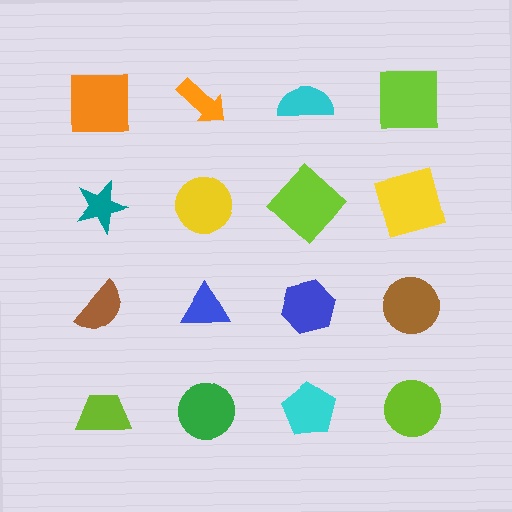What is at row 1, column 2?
An orange arrow.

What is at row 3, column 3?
A blue hexagon.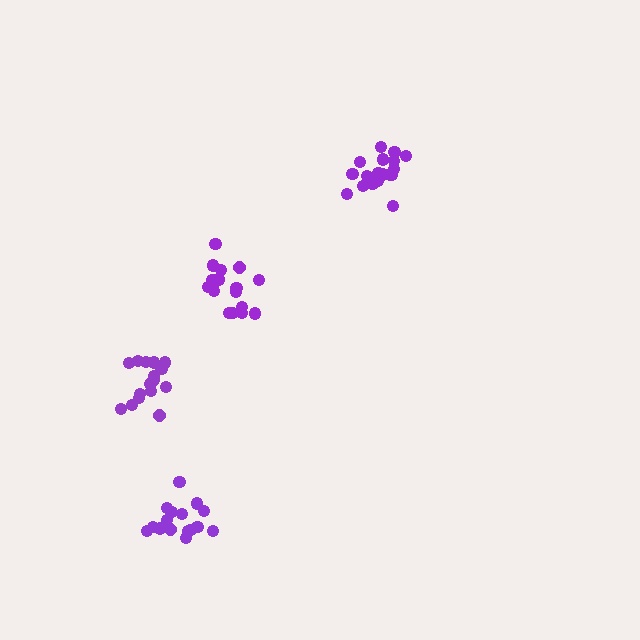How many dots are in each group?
Group 1: 17 dots, Group 2: 16 dots, Group 3: 16 dots, Group 4: 18 dots (67 total).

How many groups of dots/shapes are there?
There are 4 groups.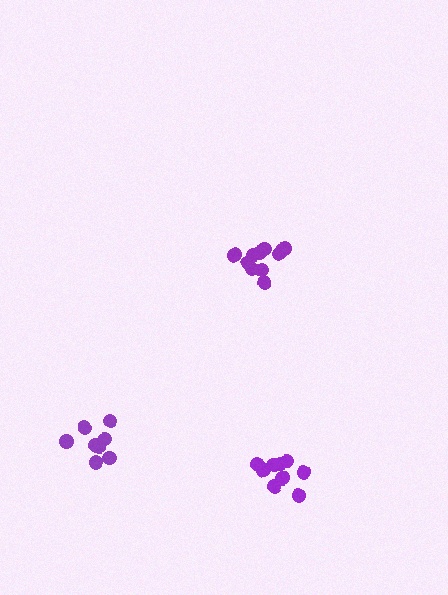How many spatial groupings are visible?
There are 3 spatial groupings.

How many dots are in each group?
Group 1: 11 dots, Group 2: 8 dots, Group 3: 9 dots (28 total).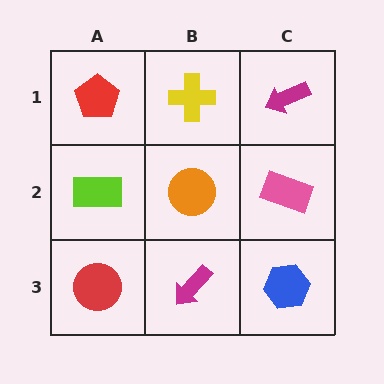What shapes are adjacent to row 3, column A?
A lime rectangle (row 2, column A), a magenta arrow (row 3, column B).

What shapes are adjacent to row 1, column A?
A lime rectangle (row 2, column A), a yellow cross (row 1, column B).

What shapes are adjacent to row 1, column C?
A pink rectangle (row 2, column C), a yellow cross (row 1, column B).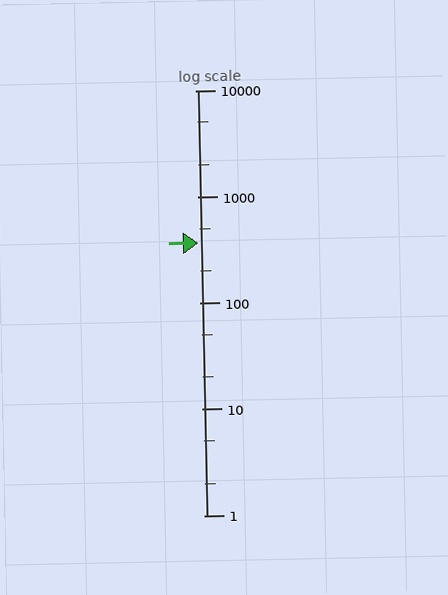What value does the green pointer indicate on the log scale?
The pointer indicates approximately 370.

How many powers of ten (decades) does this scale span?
The scale spans 4 decades, from 1 to 10000.